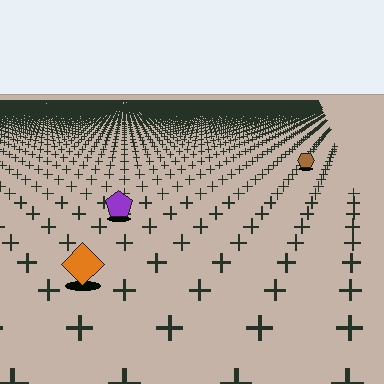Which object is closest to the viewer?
The orange diamond is closest. The texture marks near it are larger and more spread out.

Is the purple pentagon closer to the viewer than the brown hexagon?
Yes. The purple pentagon is closer — you can tell from the texture gradient: the ground texture is coarser near it.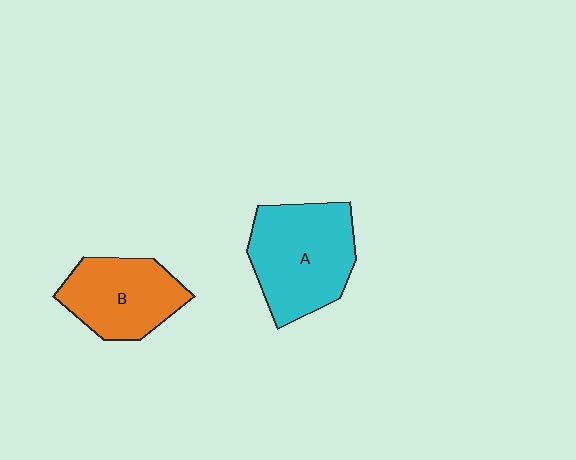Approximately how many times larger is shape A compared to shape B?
Approximately 1.3 times.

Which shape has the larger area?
Shape A (cyan).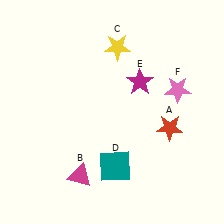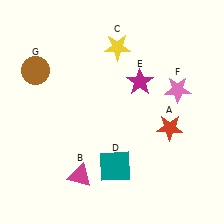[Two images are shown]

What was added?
A brown circle (G) was added in Image 2.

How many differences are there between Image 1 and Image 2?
There is 1 difference between the two images.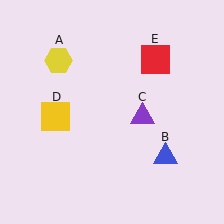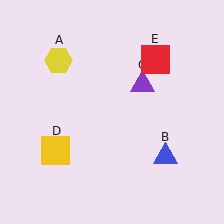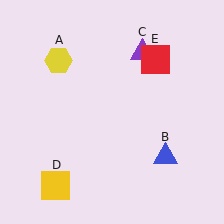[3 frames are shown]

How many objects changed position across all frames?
2 objects changed position: purple triangle (object C), yellow square (object D).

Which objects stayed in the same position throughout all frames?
Yellow hexagon (object A) and blue triangle (object B) and red square (object E) remained stationary.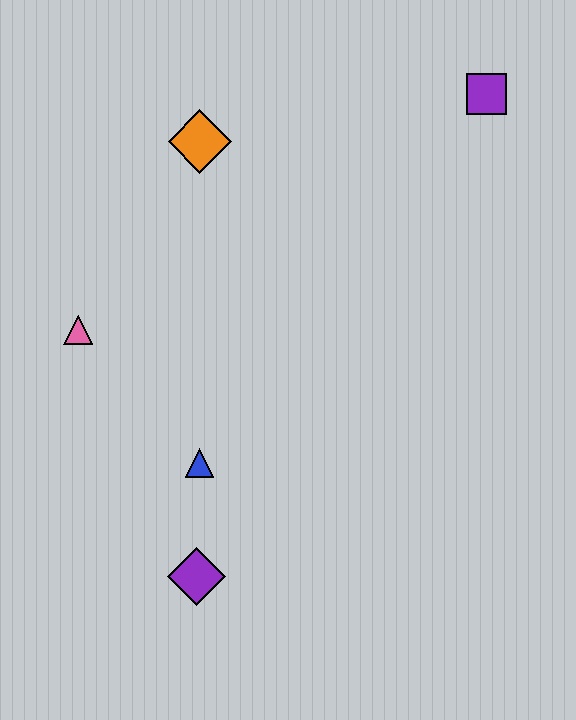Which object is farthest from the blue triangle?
The purple square is farthest from the blue triangle.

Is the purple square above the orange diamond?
Yes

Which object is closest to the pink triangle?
The blue triangle is closest to the pink triangle.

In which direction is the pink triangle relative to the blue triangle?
The pink triangle is above the blue triangle.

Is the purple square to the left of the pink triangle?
No